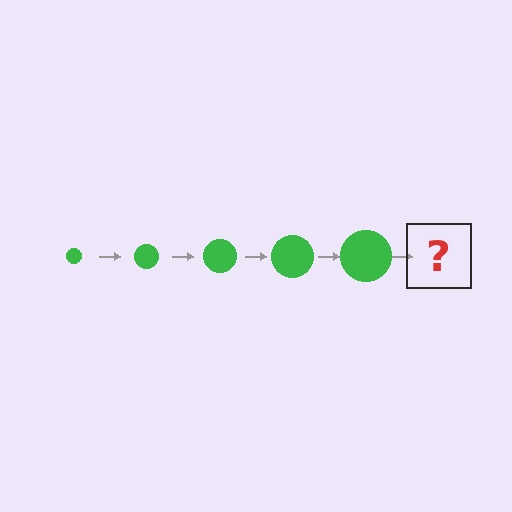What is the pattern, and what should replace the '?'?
The pattern is that the circle gets progressively larger each step. The '?' should be a green circle, larger than the previous one.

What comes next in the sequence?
The next element should be a green circle, larger than the previous one.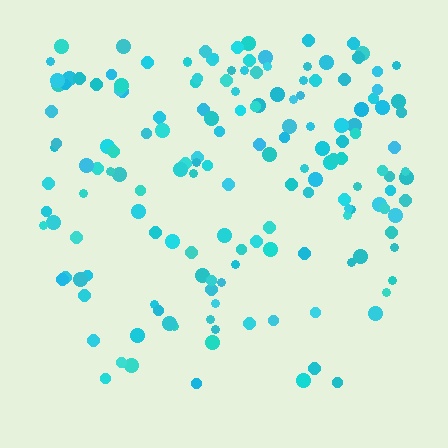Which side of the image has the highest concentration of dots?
The top.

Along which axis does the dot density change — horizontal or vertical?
Vertical.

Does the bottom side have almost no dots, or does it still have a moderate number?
Still a moderate number, just noticeably fewer than the top.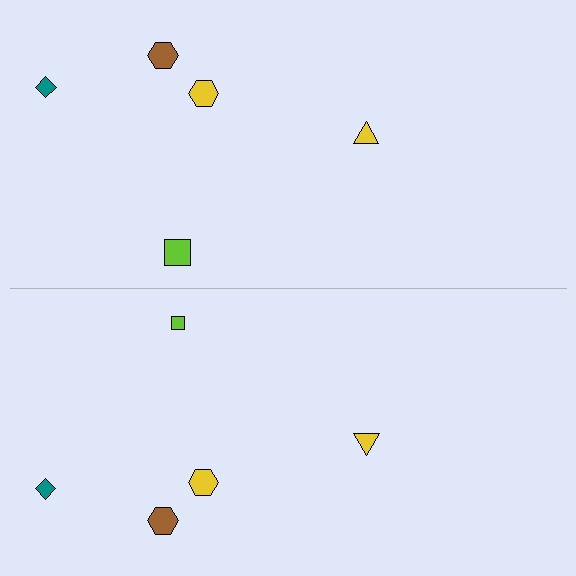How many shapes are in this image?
There are 10 shapes in this image.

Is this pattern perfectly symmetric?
No, the pattern is not perfectly symmetric. The lime square on the bottom side has a different size than its mirror counterpart.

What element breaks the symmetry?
The lime square on the bottom side has a different size than its mirror counterpart.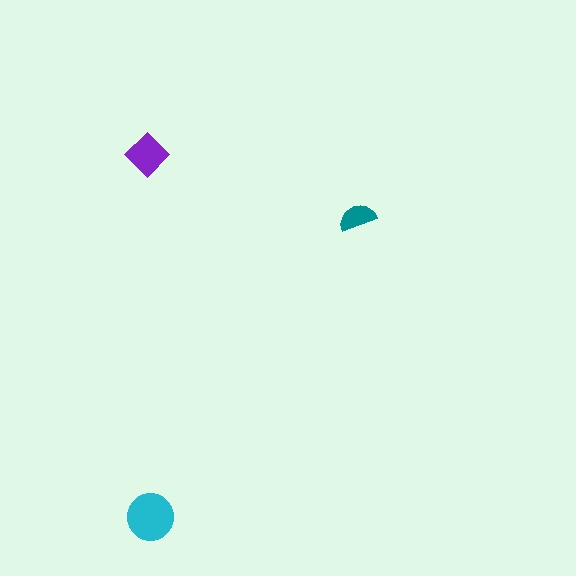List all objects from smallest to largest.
The teal semicircle, the purple diamond, the cyan circle.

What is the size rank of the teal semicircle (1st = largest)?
3rd.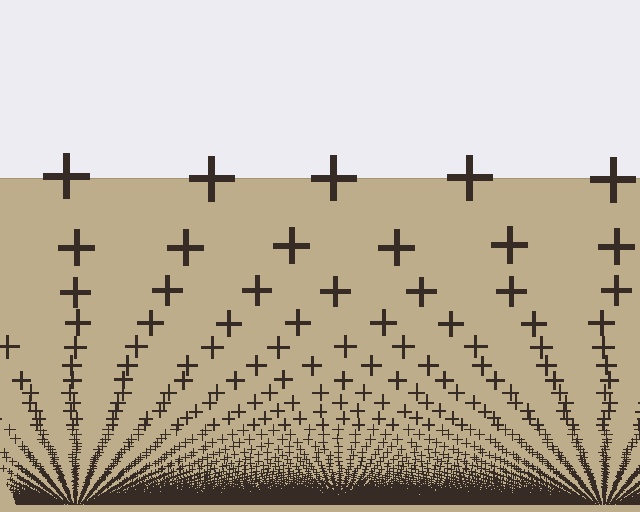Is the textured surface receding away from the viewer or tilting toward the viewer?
The surface appears to tilt toward the viewer. Texture elements get larger and sparser toward the top.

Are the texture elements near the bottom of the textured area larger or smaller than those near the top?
Smaller. The gradient is inverted — elements near the bottom are smaller and denser.